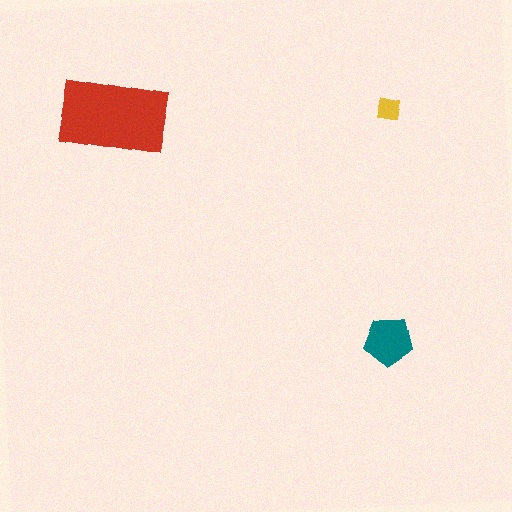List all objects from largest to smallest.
The red rectangle, the teal pentagon, the yellow square.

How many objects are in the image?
There are 3 objects in the image.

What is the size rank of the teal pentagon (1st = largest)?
2nd.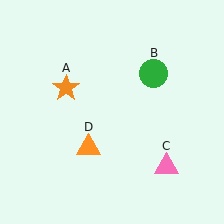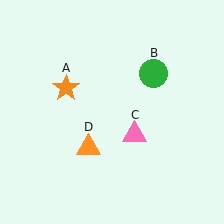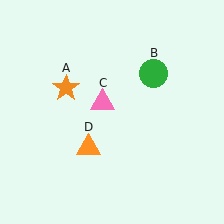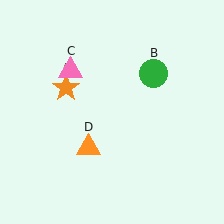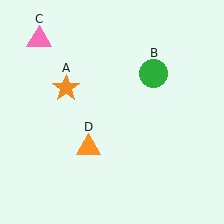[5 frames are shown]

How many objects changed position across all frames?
1 object changed position: pink triangle (object C).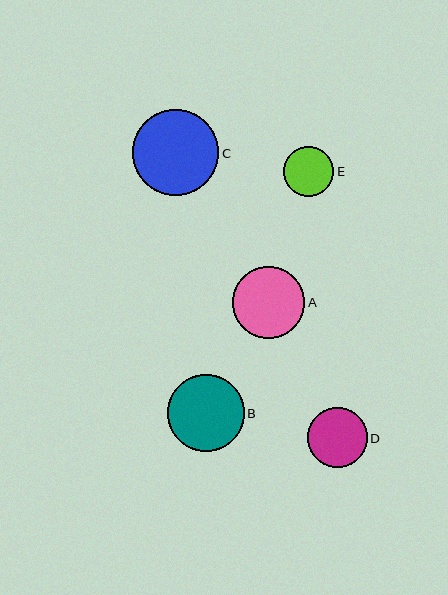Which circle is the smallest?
Circle E is the smallest with a size of approximately 51 pixels.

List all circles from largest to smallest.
From largest to smallest: C, B, A, D, E.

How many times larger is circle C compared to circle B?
Circle C is approximately 1.1 times the size of circle B.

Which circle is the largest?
Circle C is the largest with a size of approximately 86 pixels.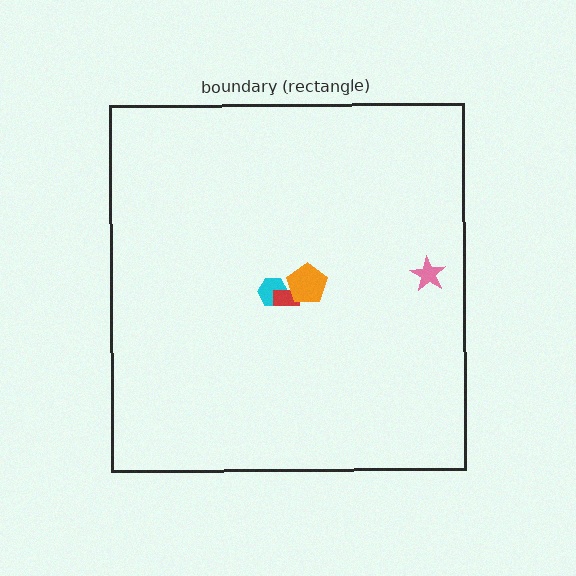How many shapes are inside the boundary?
4 inside, 0 outside.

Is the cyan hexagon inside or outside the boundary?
Inside.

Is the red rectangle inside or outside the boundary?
Inside.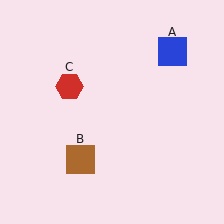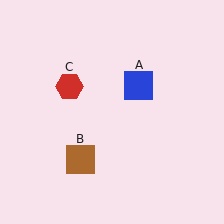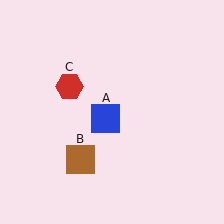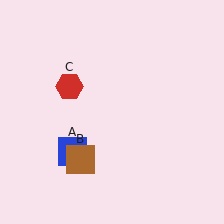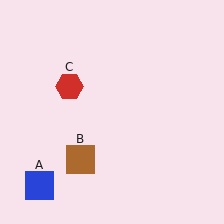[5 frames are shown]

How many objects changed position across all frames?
1 object changed position: blue square (object A).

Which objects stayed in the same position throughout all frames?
Brown square (object B) and red hexagon (object C) remained stationary.